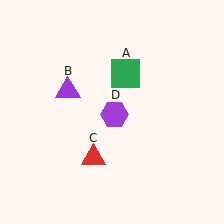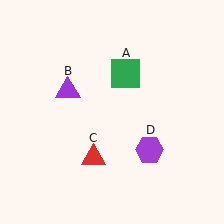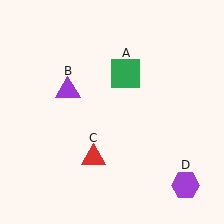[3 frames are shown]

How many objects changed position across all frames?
1 object changed position: purple hexagon (object D).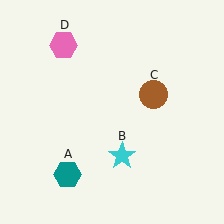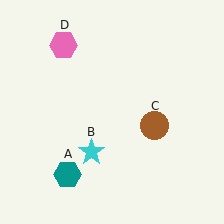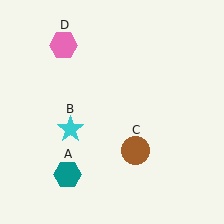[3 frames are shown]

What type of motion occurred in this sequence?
The cyan star (object B), brown circle (object C) rotated clockwise around the center of the scene.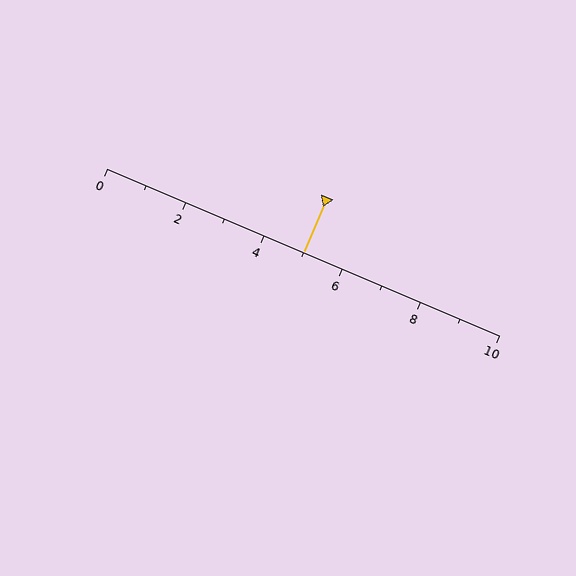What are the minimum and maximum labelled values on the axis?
The axis runs from 0 to 10.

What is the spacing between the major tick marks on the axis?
The major ticks are spaced 2 apart.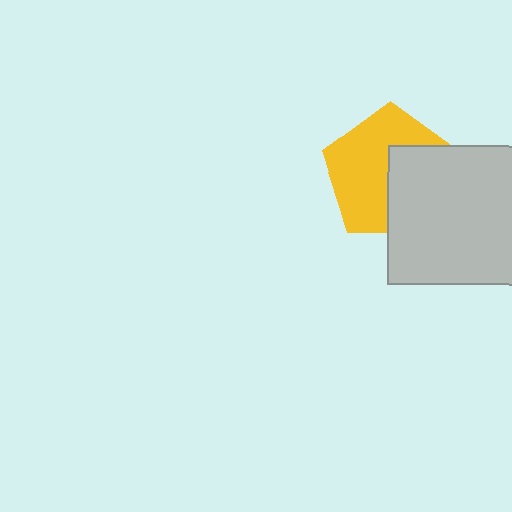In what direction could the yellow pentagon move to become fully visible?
The yellow pentagon could move left. That would shift it out from behind the light gray rectangle entirely.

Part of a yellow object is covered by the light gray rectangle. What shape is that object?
It is a pentagon.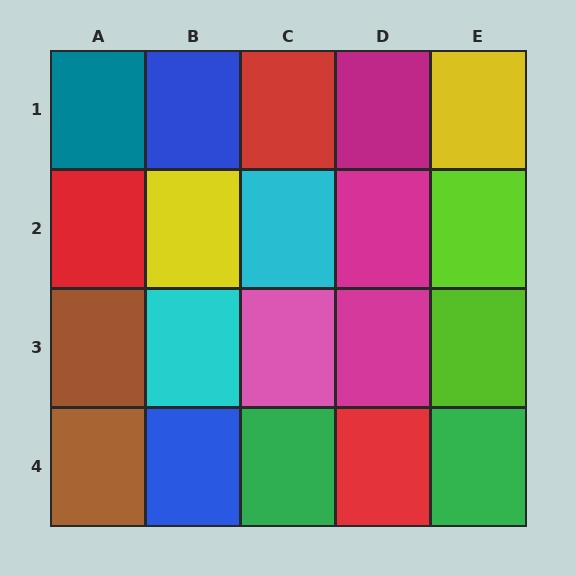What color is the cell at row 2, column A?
Red.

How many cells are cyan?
2 cells are cyan.